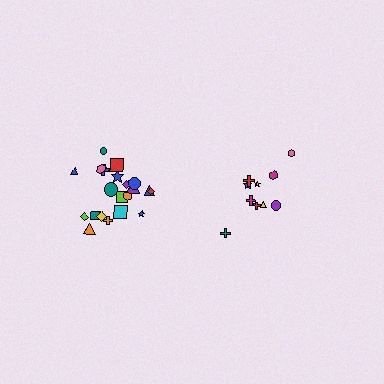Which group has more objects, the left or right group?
The left group.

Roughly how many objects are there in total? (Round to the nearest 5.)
Roughly 30 objects in total.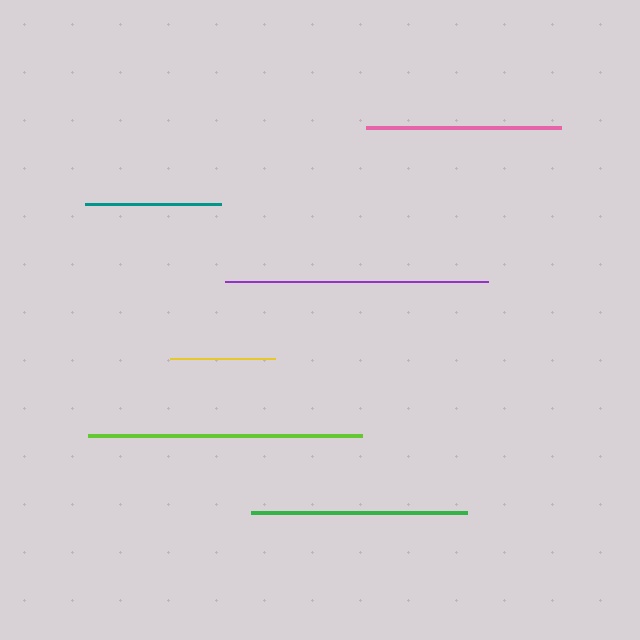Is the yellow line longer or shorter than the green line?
The green line is longer than the yellow line.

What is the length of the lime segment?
The lime segment is approximately 274 pixels long.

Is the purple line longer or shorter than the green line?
The purple line is longer than the green line.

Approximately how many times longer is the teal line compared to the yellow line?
The teal line is approximately 1.3 times the length of the yellow line.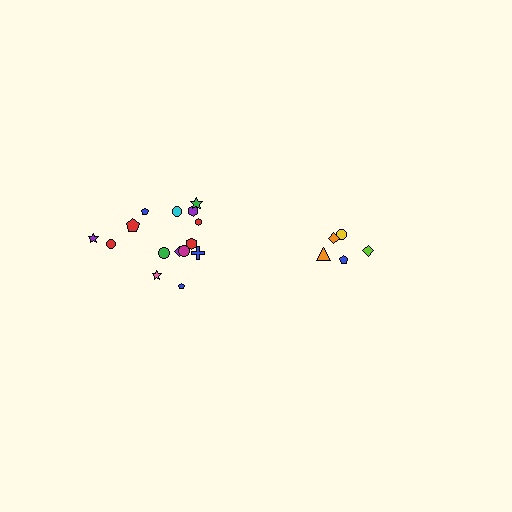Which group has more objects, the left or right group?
The left group.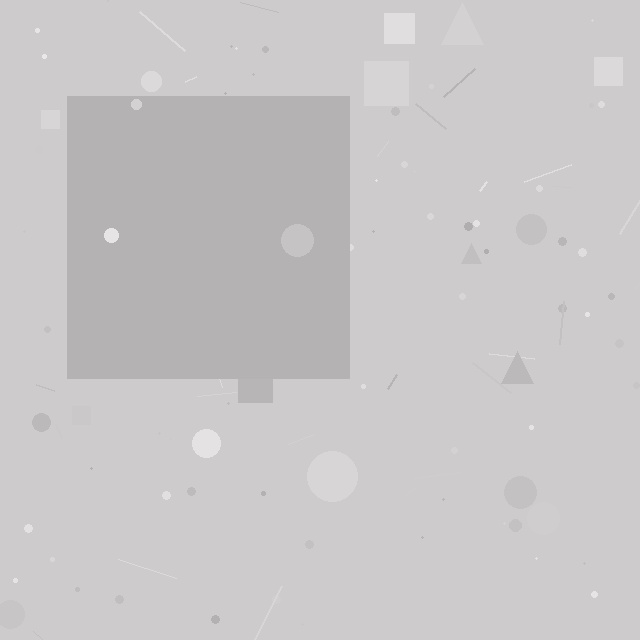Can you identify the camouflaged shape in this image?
The camouflaged shape is a square.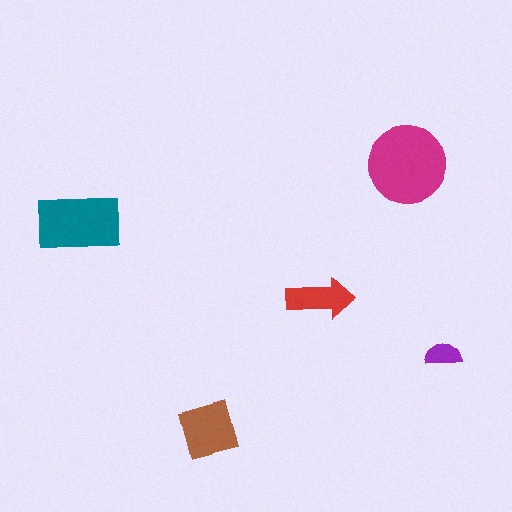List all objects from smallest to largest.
The purple semicircle, the red arrow, the brown square, the teal rectangle, the magenta circle.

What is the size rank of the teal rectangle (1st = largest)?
2nd.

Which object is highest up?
The magenta circle is topmost.